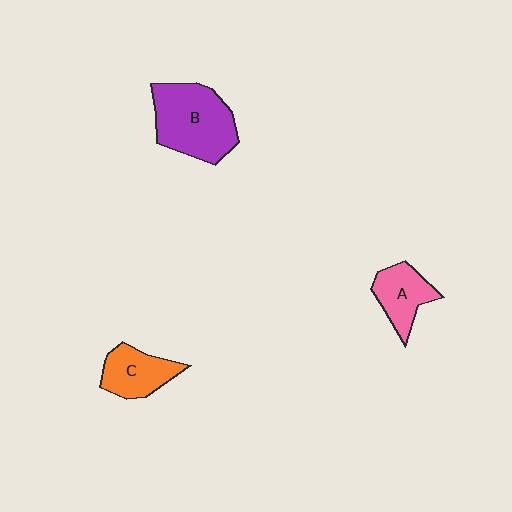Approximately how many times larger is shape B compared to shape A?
Approximately 1.8 times.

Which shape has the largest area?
Shape B (purple).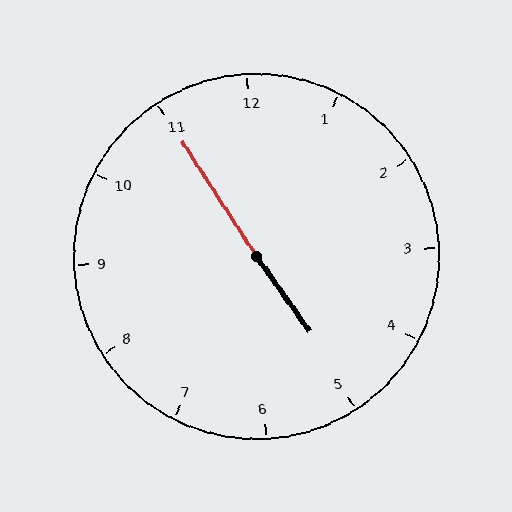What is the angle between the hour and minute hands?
Approximately 178 degrees.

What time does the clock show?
4:55.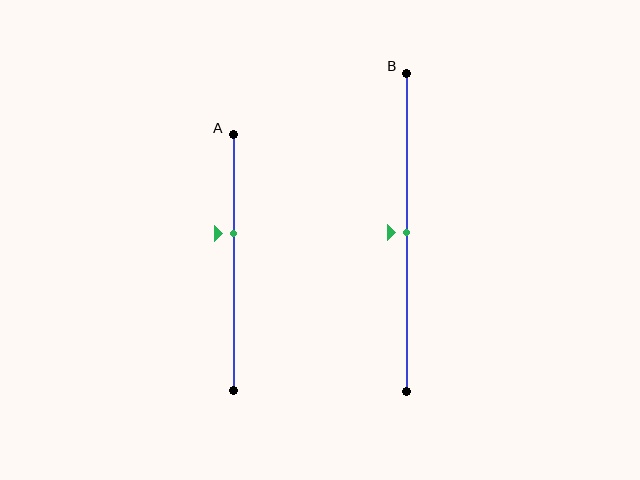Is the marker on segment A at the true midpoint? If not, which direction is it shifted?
No, the marker on segment A is shifted upward by about 11% of the segment length.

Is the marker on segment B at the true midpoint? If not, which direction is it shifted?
Yes, the marker on segment B is at the true midpoint.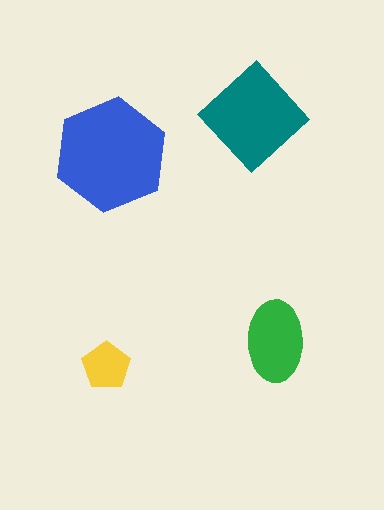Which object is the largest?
The blue hexagon.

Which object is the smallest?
The yellow pentagon.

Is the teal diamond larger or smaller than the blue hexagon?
Smaller.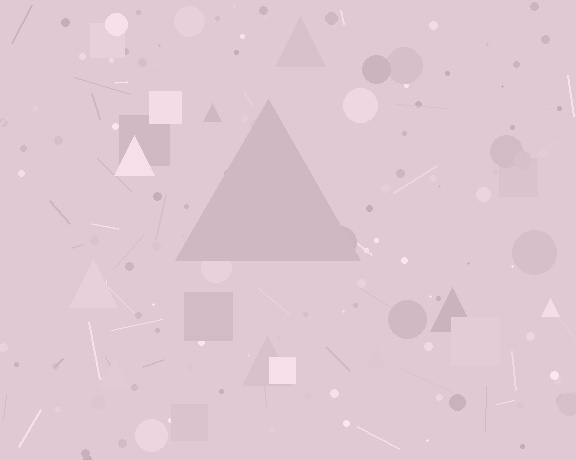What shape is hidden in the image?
A triangle is hidden in the image.